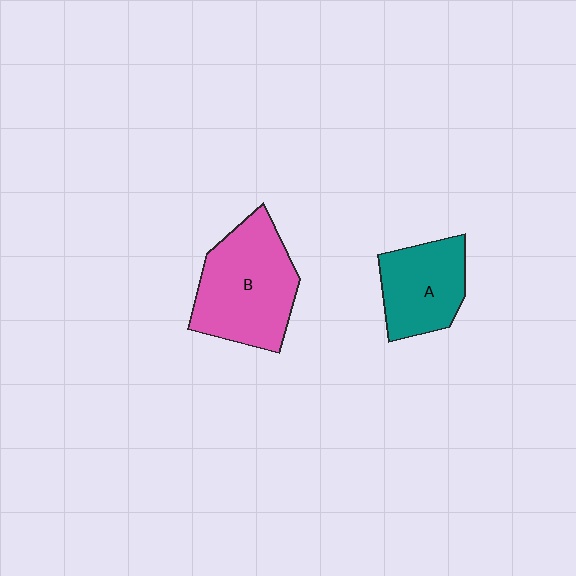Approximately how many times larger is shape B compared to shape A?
Approximately 1.5 times.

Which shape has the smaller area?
Shape A (teal).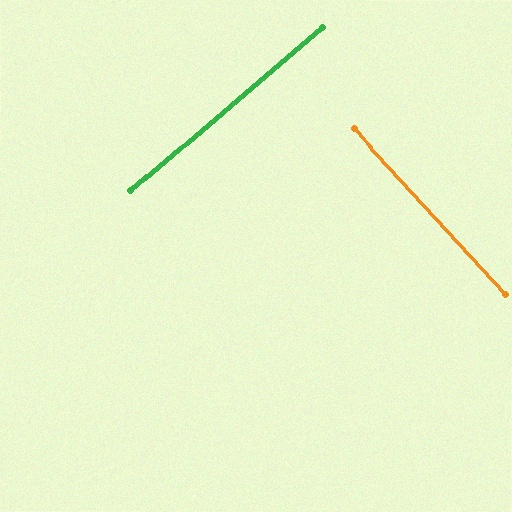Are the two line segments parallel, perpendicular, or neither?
Perpendicular — they meet at approximately 88°.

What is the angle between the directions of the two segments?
Approximately 88 degrees.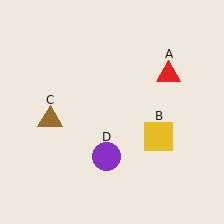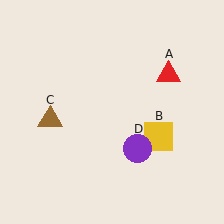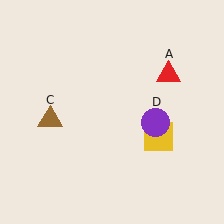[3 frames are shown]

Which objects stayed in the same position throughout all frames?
Red triangle (object A) and yellow square (object B) and brown triangle (object C) remained stationary.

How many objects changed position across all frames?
1 object changed position: purple circle (object D).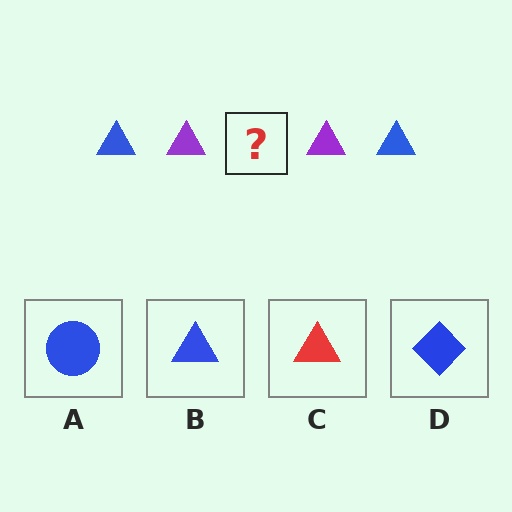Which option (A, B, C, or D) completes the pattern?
B.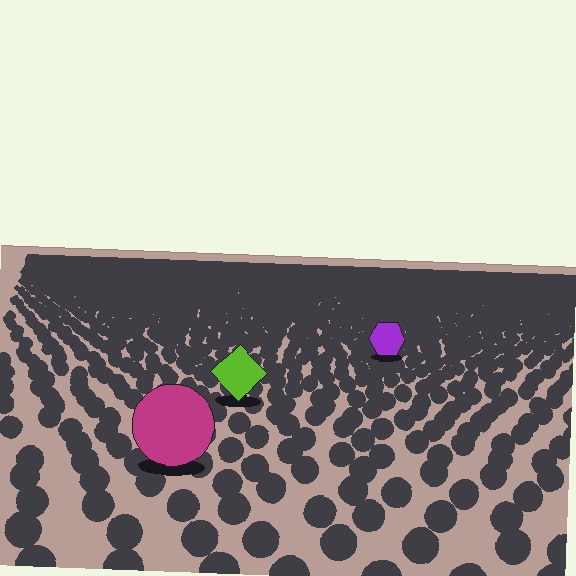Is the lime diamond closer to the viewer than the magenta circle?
No. The magenta circle is closer — you can tell from the texture gradient: the ground texture is coarser near it.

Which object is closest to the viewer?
The magenta circle is closest. The texture marks near it are larger and more spread out.